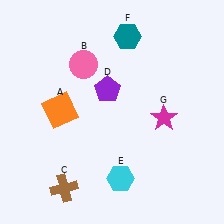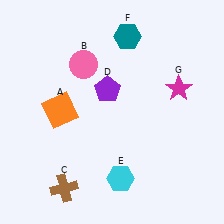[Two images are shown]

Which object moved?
The magenta star (G) moved up.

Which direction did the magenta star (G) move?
The magenta star (G) moved up.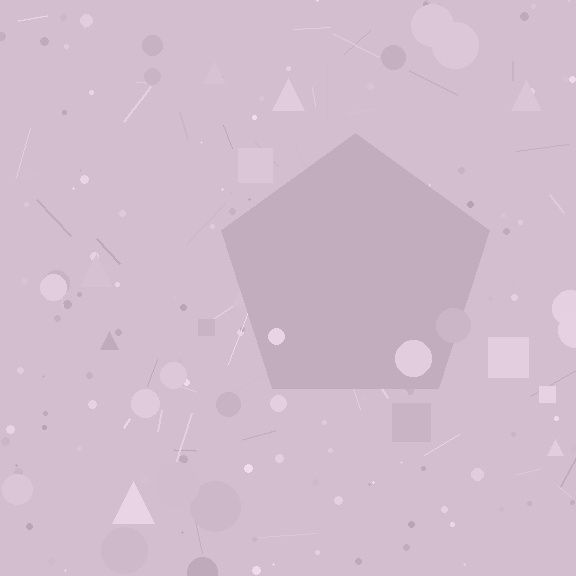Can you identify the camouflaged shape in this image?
The camouflaged shape is a pentagon.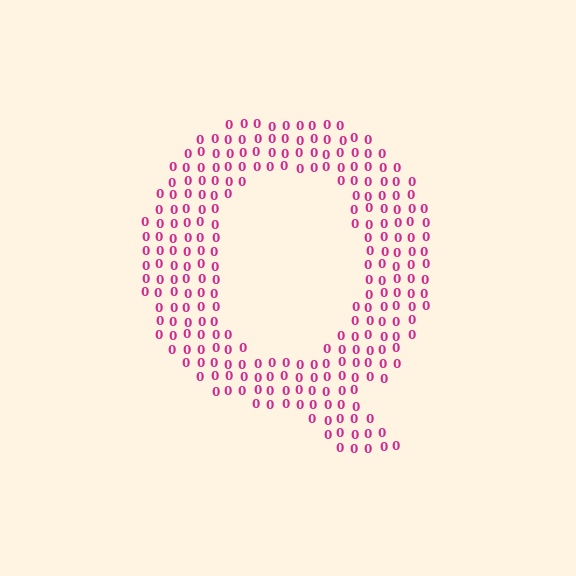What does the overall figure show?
The overall figure shows the letter Q.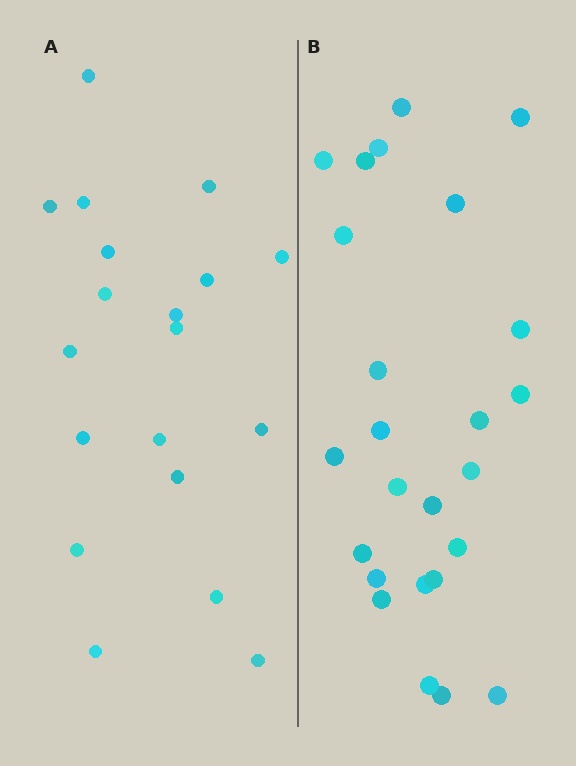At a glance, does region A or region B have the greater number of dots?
Region B (the right region) has more dots.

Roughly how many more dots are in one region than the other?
Region B has about 6 more dots than region A.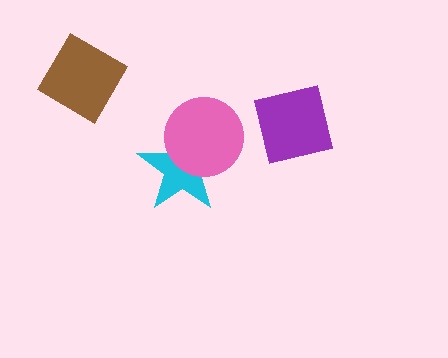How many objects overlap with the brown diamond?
0 objects overlap with the brown diamond.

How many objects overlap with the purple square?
0 objects overlap with the purple square.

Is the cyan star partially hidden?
Yes, it is partially covered by another shape.